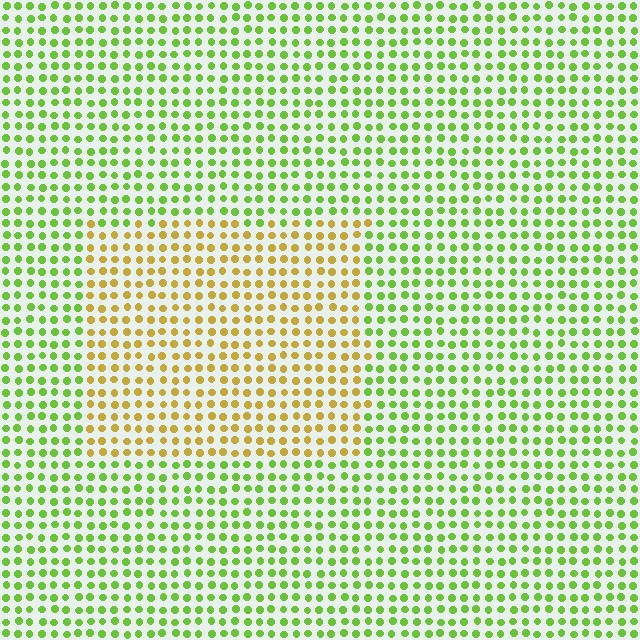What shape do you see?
I see a rectangle.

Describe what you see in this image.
The image is filled with small lime elements in a uniform arrangement. A rectangle-shaped region is visible where the elements are tinted to a slightly different hue, forming a subtle color boundary.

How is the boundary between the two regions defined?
The boundary is defined purely by a slight shift in hue (about 51 degrees). Spacing, size, and orientation are identical on both sides.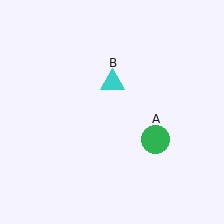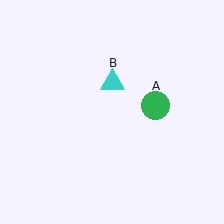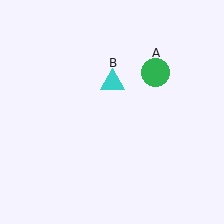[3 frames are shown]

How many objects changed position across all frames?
1 object changed position: green circle (object A).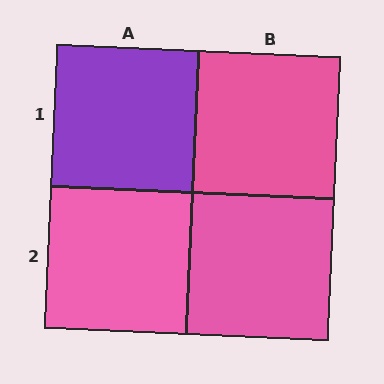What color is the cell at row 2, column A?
Pink.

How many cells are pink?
3 cells are pink.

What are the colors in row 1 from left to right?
Purple, pink.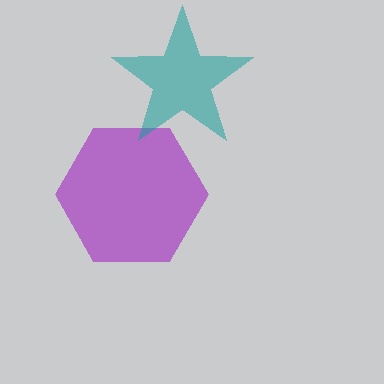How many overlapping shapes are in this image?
There are 2 overlapping shapes in the image.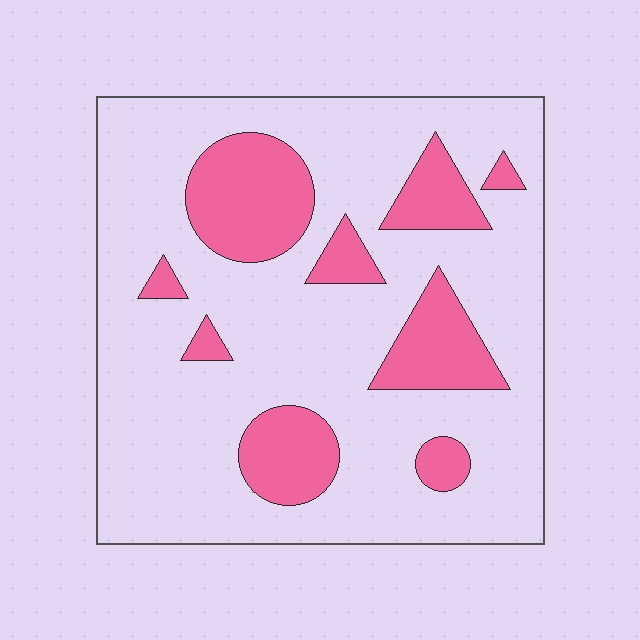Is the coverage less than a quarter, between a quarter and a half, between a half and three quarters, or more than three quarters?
Less than a quarter.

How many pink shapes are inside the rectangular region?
9.